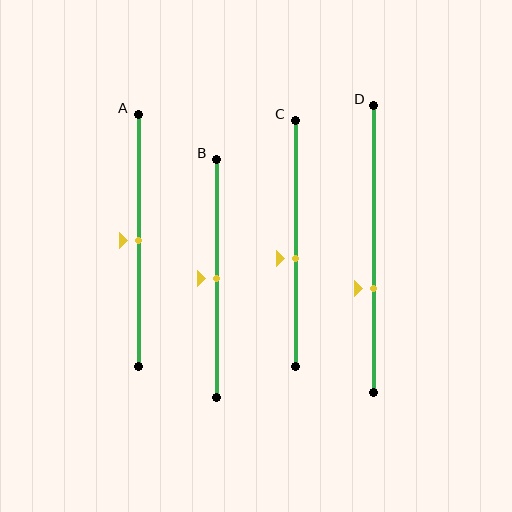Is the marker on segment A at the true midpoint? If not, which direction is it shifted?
Yes, the marker on segment A is at the true midpoint.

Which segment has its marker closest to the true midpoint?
Segment A has its marker closest to the true midpoint.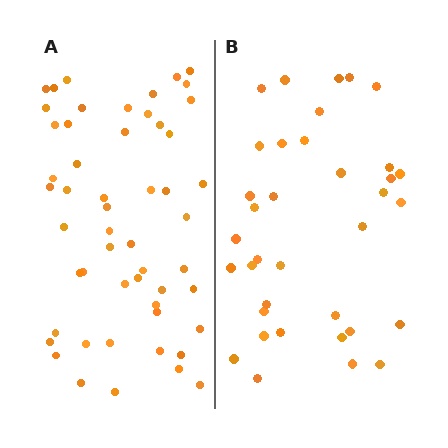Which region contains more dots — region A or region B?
Region A (the left region) has more dots.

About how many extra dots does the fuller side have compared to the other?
Region A has approximately 15 more dots than region B.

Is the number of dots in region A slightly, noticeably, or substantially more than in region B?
Region A has substantially more. The ratio is roughly 1.5 to 1.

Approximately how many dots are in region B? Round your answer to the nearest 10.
About 40 dots. (The exact count is 36, which rounds to 40.)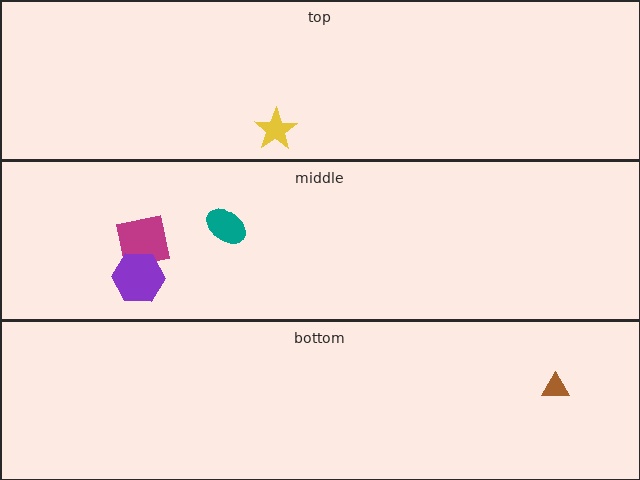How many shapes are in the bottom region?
1.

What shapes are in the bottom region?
The brown triangle.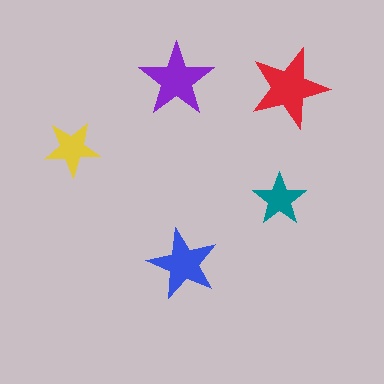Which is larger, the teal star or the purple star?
The purple one.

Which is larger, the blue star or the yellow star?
The blue one.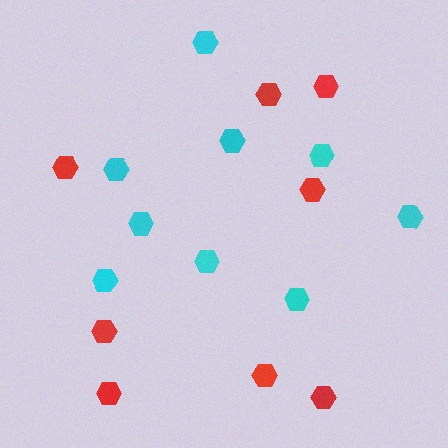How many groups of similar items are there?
There are 2 groups: one group of cyan hexagons (9) and one group of red hexagons (8).